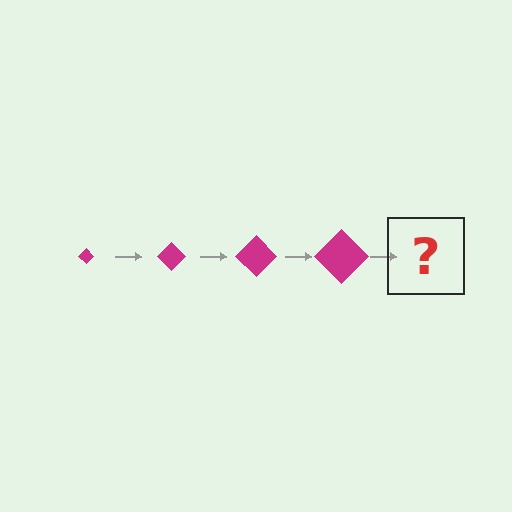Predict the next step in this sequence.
The next step is a magenta diamond, larger than the previous one.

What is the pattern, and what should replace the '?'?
The pattern is that the diamond gets progressively larger each step. The '?' should be a magenta diamond, larger than the previous one.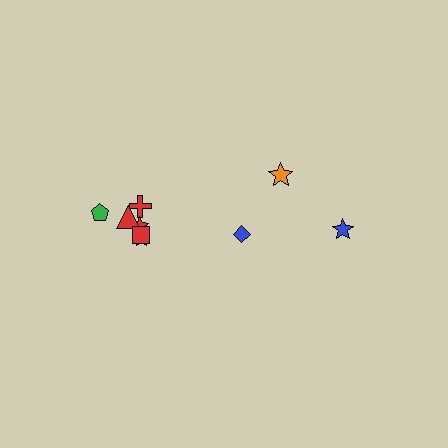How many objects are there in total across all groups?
There are 9 objects.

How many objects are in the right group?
There are 3 objects.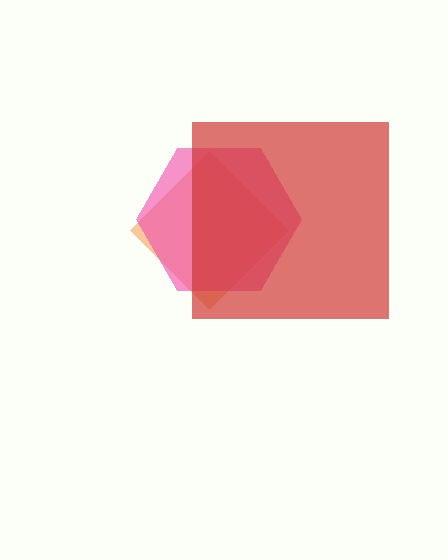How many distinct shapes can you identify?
There are 3 distinct shapes: an orange diamond, a pink hexagon, a red square.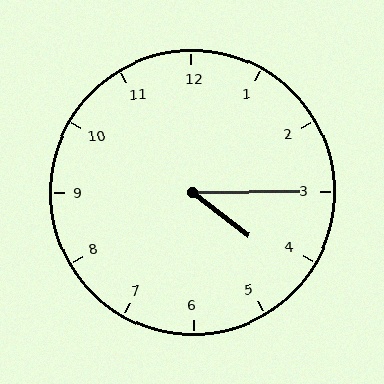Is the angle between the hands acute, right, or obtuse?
It is acute.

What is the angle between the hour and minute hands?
Approximately 38 degrees.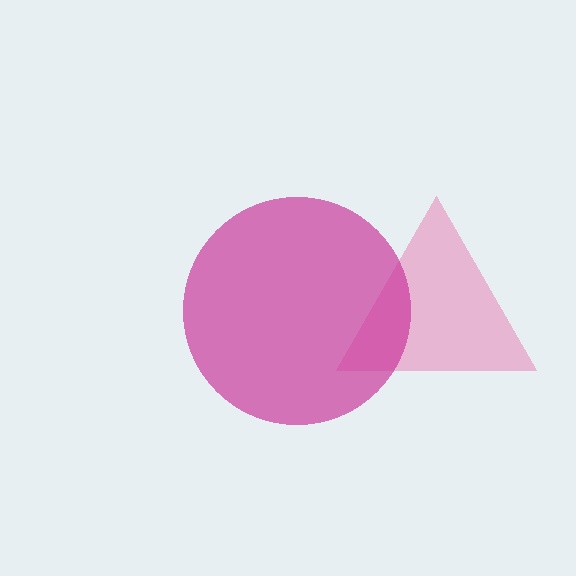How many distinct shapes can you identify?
There are 2 distinct shapes: a pink triangle, a magenta circle.